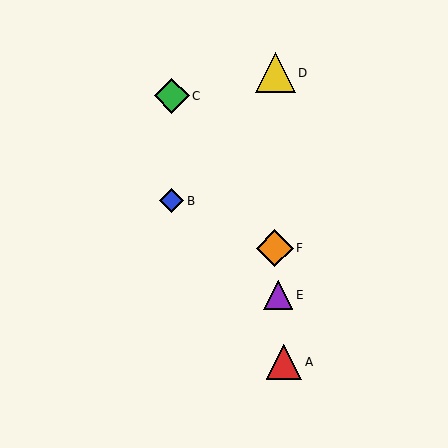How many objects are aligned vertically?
2 objects (B, C) are aligned vertically.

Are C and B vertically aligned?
Yes, both are at x≈172.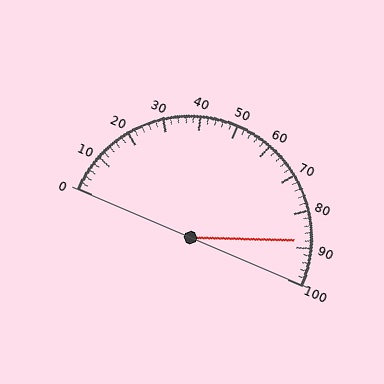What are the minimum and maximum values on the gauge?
The gauge ranges from 0 to 100.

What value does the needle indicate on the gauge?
The needle indicates approximately 88.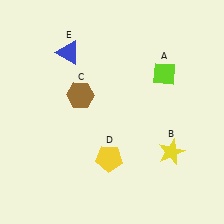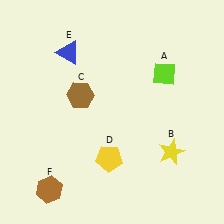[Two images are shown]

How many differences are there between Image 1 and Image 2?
There is 1 difference between the two images.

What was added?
A brown hexagon (F) was added in Image 2.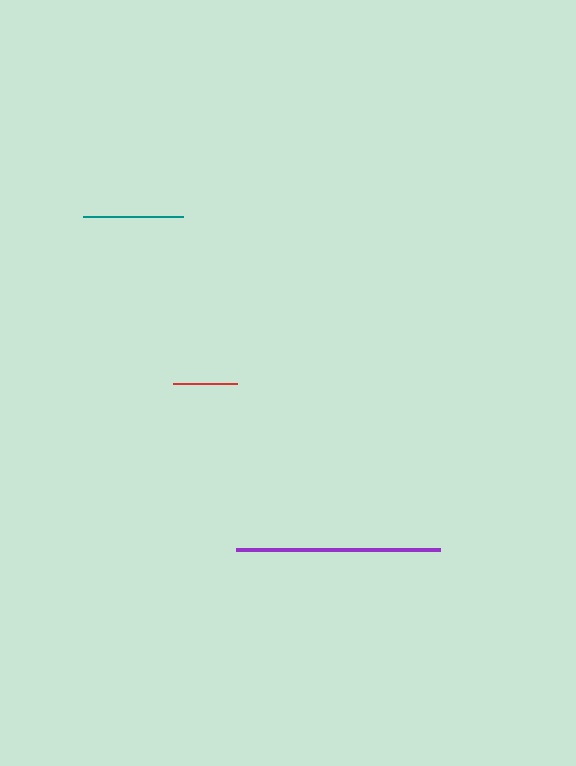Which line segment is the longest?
The purple line is the longest at approximately 204 pixels.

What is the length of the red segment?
The red segment is approximately 64 pixels long.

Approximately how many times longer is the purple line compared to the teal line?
The purple line is approximately 2.0 times the length of the teal line.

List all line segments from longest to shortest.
From longest to shortest: purple, teal, red.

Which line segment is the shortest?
The red line is the shortest at approximately 64 pixels.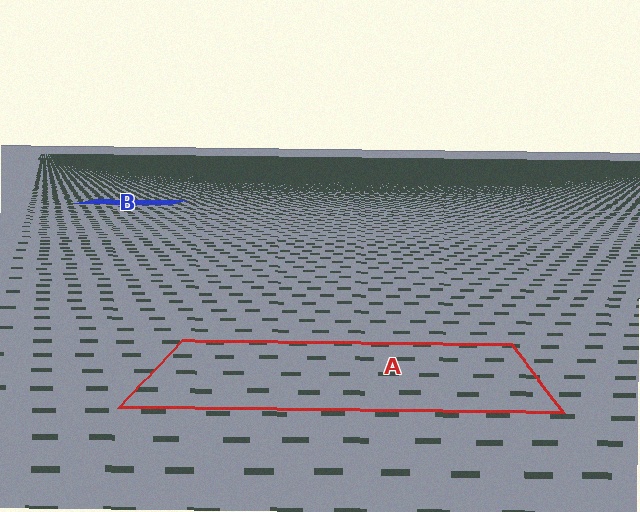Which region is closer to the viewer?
Region A is closer. The texture elements there are larger and more spread out.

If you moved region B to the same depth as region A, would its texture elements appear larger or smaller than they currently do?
They would appear larger. At a closer depth, the same texture elements are projected at a bigger on-screen size.